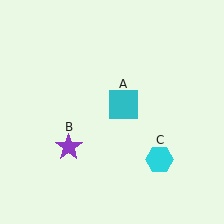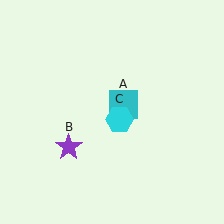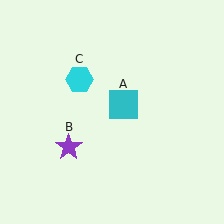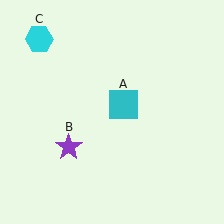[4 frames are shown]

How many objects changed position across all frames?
1 object changed position: cyan hexagon (object C).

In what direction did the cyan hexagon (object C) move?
The cyan hexagon (object C) moved up and to the left.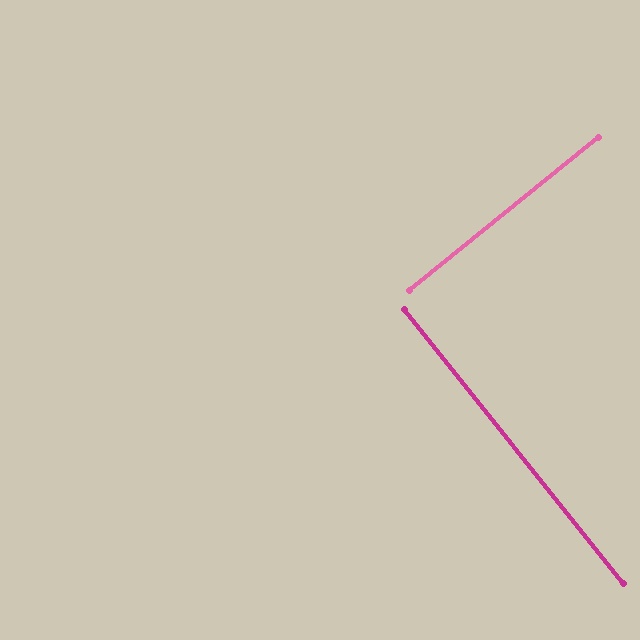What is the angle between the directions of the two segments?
Approximately 90 degrees.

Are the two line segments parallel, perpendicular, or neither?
Perpendicular — they meet at approximately 90°.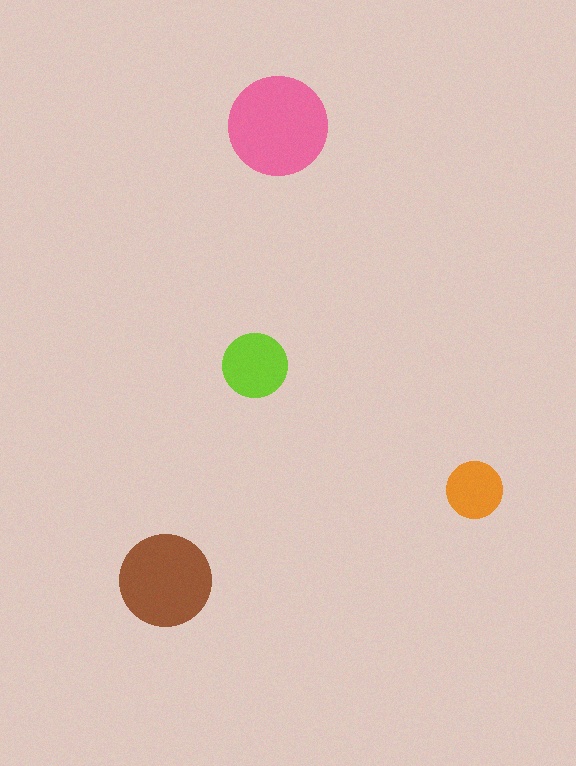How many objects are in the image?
There are 4 objects in the image.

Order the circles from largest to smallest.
the pink one, the brown one, the lime one, the orange one.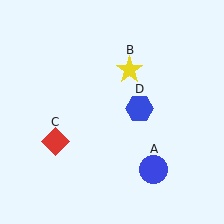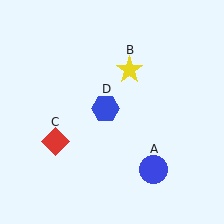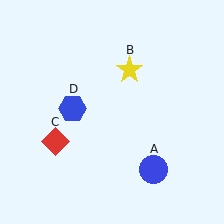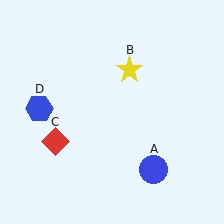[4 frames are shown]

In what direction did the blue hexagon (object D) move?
The blue hexagon (object D) moved left.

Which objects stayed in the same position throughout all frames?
Blue circle (object A) and yellow star (object B) and red diamond (object C) remained stationary.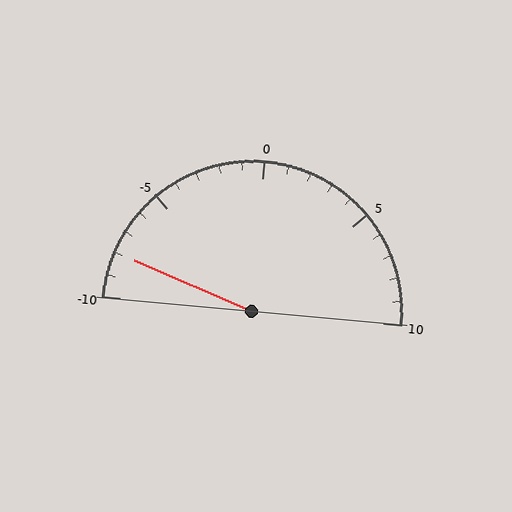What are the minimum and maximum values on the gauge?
The gauge ranges from -10 to 10.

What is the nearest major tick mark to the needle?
The nearest major tick mark is -10.